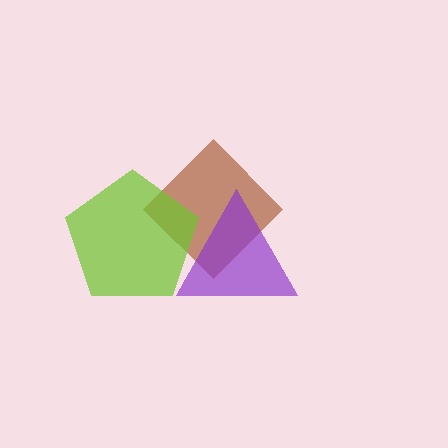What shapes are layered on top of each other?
The layered shapes are: a brown diamond, a purple triangle, a lime pentagon.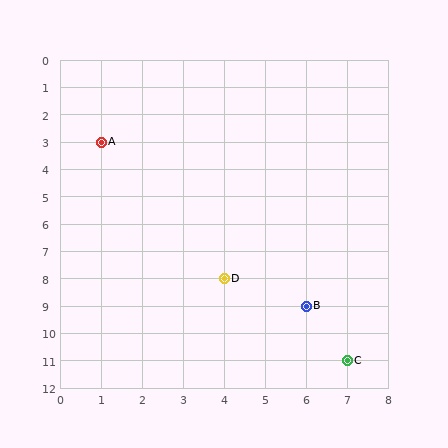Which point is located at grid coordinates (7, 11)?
Point C is at (7, 11).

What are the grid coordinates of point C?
Point C is at grid coordinates (7, 11).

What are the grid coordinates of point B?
Point B is at grid coordinates (6, 9).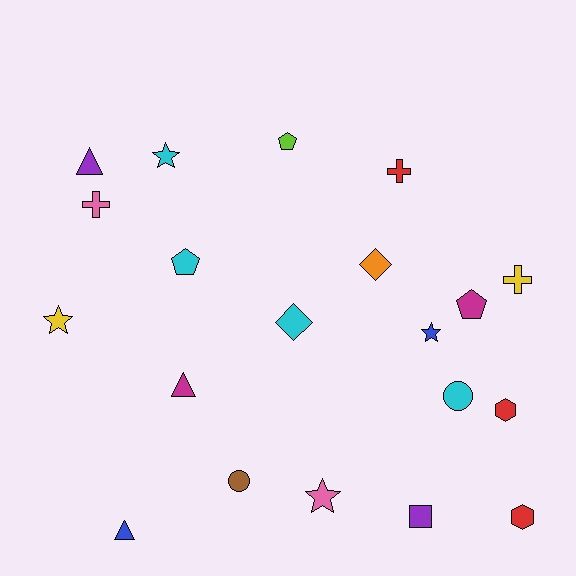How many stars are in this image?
There are 4 stars.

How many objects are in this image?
There are 20 objects.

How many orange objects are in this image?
There is 1 orange object.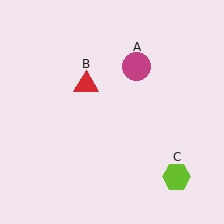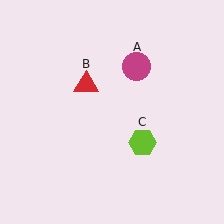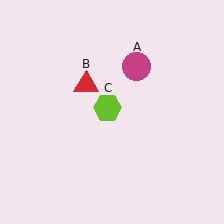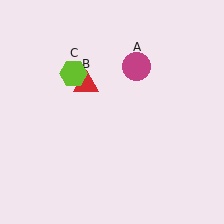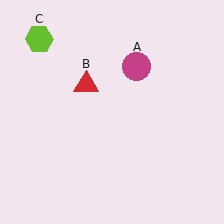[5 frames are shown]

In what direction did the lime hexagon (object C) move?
The lime hexagon (object C) moved up and to the left.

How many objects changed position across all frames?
1 object changed position: lime hexagon (object C).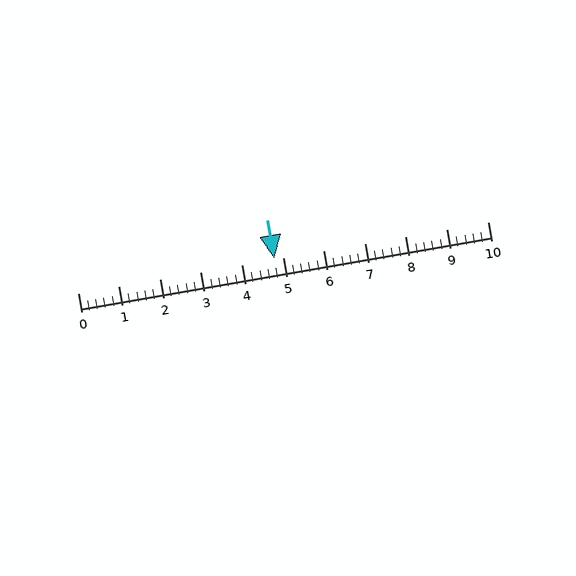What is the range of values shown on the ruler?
The ruler shows values from 0 to 10.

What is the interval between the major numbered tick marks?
The major tick marks are spaced 1 units apart.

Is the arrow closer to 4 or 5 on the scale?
The arrow is closer to 5.